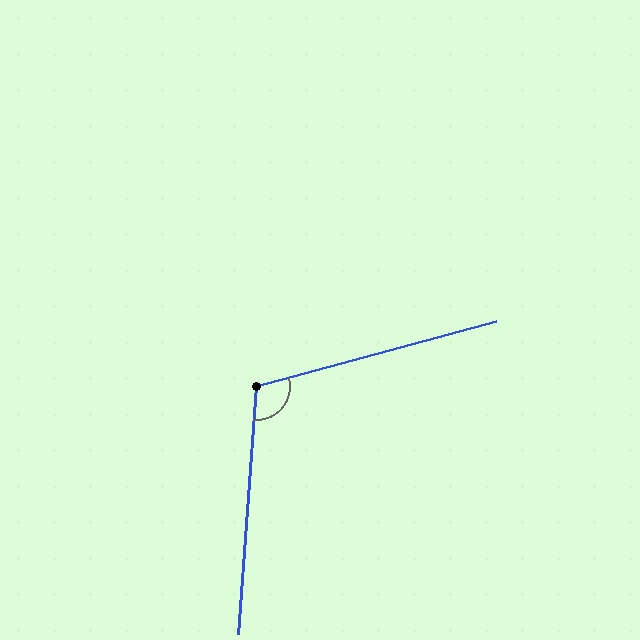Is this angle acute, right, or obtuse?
It is obtuse.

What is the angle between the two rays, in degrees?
Approximately 109 degrees.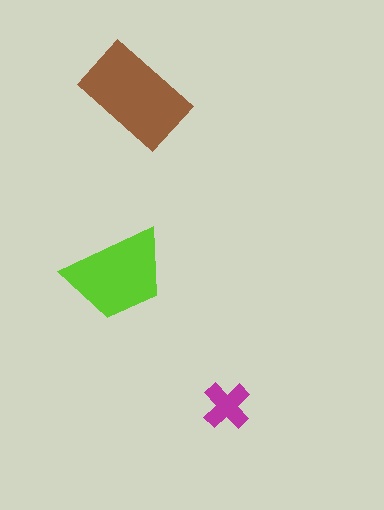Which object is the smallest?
The magenta cross.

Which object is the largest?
The brown rectangle.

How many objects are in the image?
There are 3 objects in the image.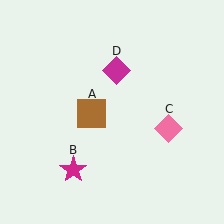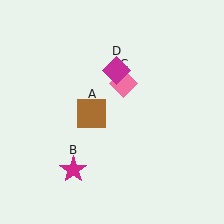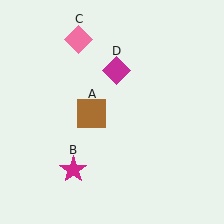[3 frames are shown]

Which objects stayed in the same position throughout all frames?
Brown square (object A) and magenta star (object B) and magenta diamond (object D) remained stationary.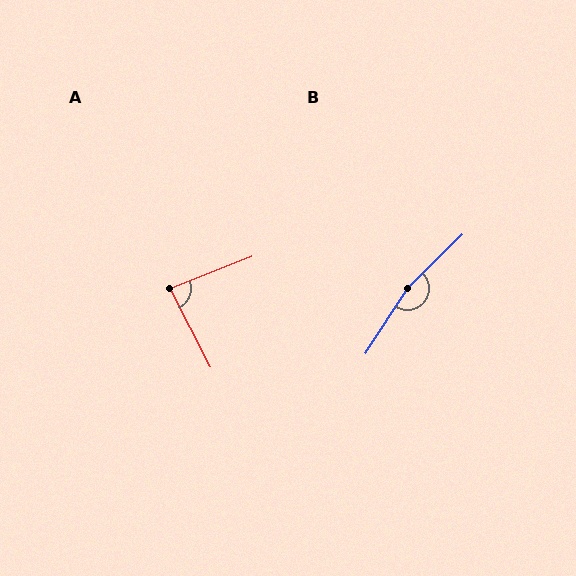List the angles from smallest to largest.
A (84°), B (167°).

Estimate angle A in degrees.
Approximately 84 degrees.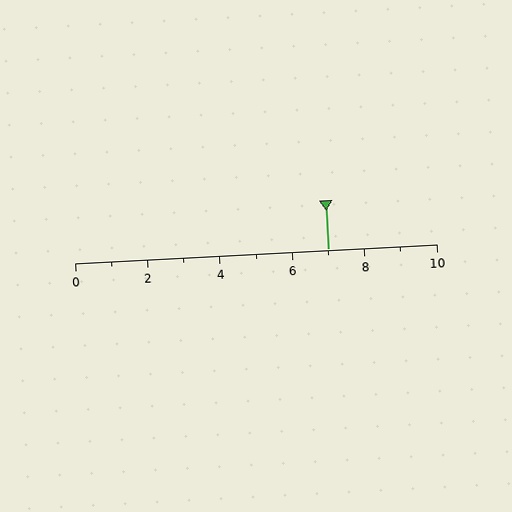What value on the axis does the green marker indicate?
The marker indicates approximately 7.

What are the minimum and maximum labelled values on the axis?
The axis runs from 0 to 10.